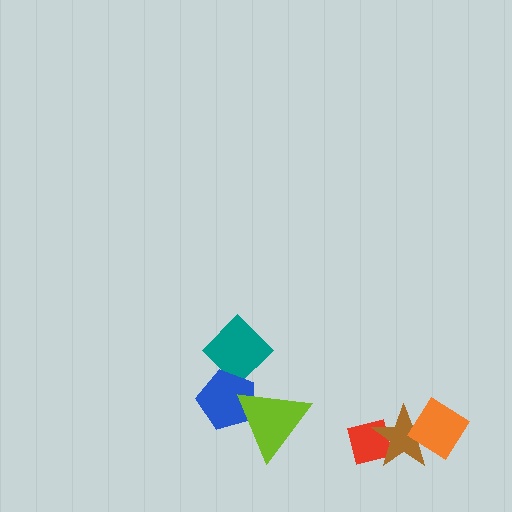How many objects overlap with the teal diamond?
1 object overlaps with the teal diamond.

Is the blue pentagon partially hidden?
Yes, it is partially covered by another shape.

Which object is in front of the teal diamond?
The blue pentagon is in front of the teal diamond.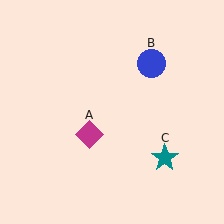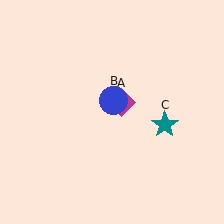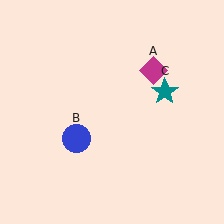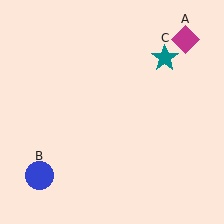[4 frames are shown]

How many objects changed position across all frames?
3 objects changed position: magenta diamond (object A), blue circle (object B), teal star (object C).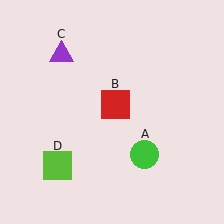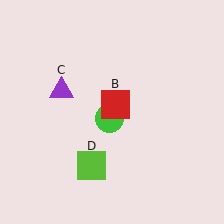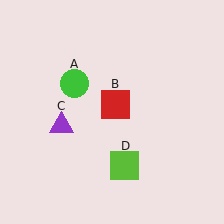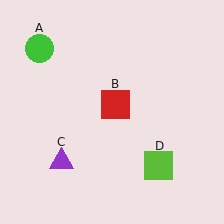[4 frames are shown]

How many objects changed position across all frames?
3 objects changed position: green circle (object A), purple triangle (object C), lime square (object D).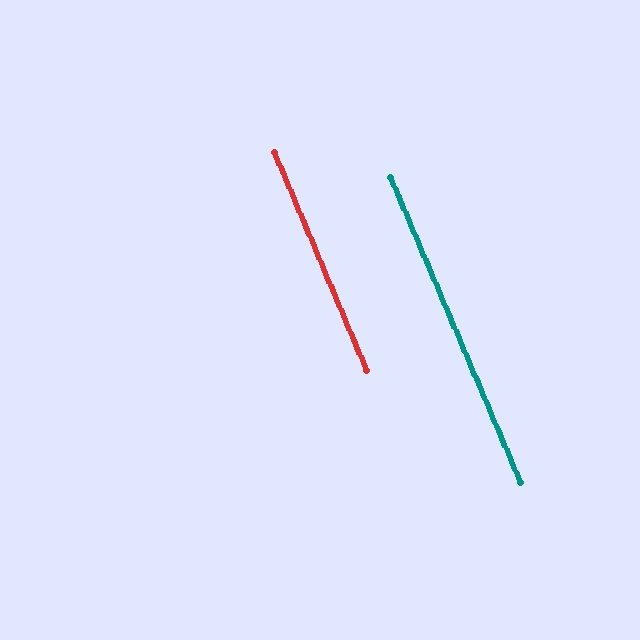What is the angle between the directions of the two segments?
Approximately 0 degrees.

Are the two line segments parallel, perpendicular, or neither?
Parallel — their directions differ by only 0.1°.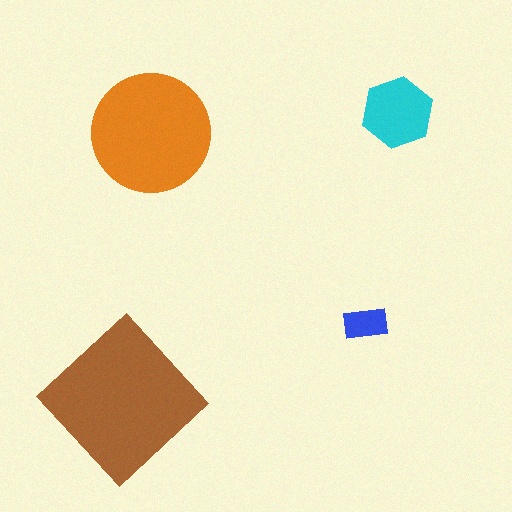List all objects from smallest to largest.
The blue rectangle, the cyan hexagon, the orange circle, the brown diamond.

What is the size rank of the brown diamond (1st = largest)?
1st.